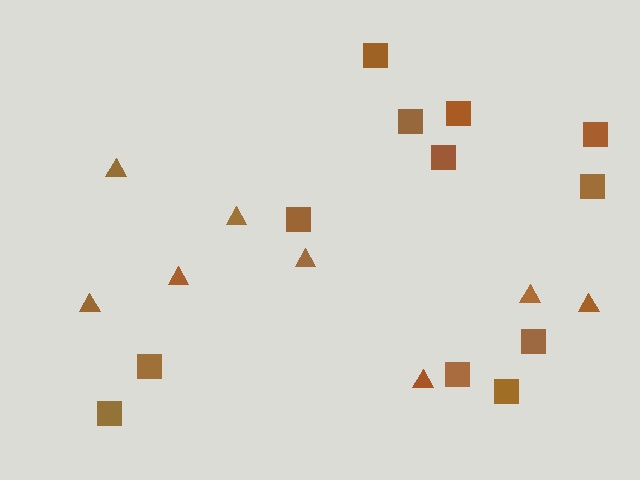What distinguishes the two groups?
There are 2 groups: one group of squares (12) and one group of triangles (8).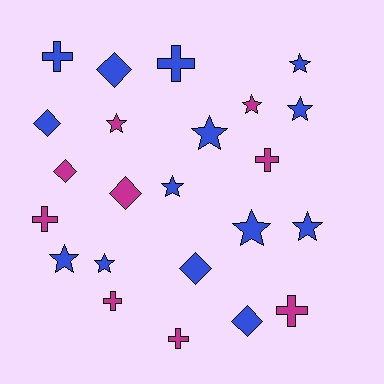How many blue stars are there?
There are 8 blue stars.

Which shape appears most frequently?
Star, with 10 objects.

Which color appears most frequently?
Blue, with 14 objects.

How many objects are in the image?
There are 23 objects.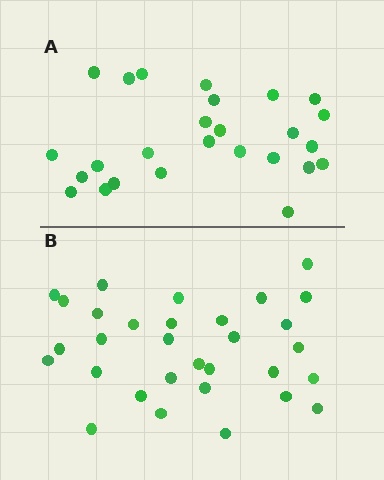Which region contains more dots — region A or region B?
Region B (the bottom region) has more dots.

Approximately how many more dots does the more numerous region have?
Region B has about 5 more dots than region A.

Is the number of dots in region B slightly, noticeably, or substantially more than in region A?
Region B has only slightly more — the two regions are fairly close. The ratio is roughly 1.2 to 1.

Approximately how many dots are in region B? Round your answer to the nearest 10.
About 30 dots. (The exact count is 31, which rounds to 30.)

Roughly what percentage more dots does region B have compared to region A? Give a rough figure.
About 20% more.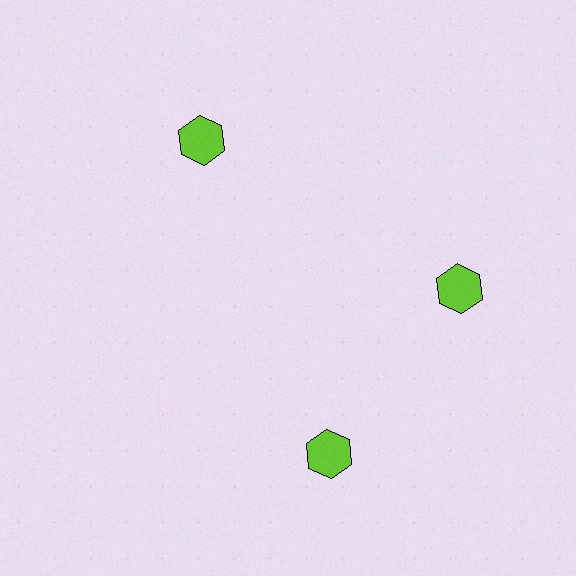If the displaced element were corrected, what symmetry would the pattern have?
It would have 3-fold rotational symmetry — the pattern would map onto itself every 120 degrees.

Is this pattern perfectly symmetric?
No. The 3 lime hexagons are arranged in a ring, but one element near the 7 o'clock position is rotated out of alignment along the ring, breaking the 3-fold rotational symmetry.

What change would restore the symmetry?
The symmetry would be restored by rotating it back into even spacing with its neighbors so that all 3 hexagons sit at equal angles and equal distance from the center.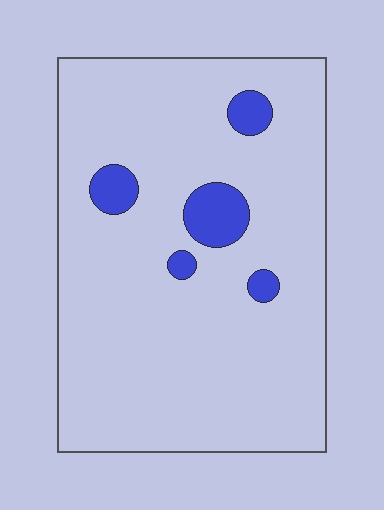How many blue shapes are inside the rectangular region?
5.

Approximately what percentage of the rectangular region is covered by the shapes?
Approximately 10%.